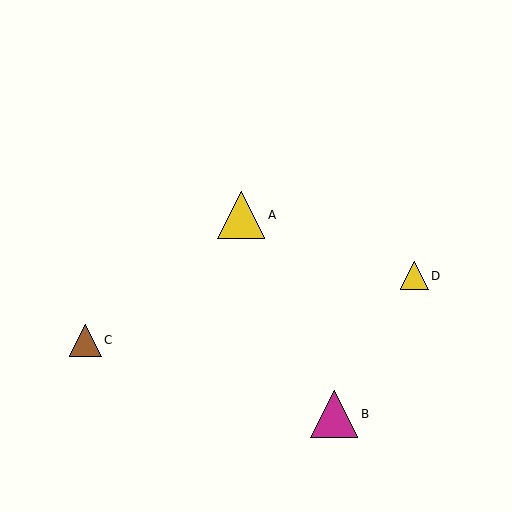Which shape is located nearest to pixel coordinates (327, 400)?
The magenta triangle (labeled B) at (334, 414) is nearest to that location.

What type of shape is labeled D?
Shape D is a yellow triangle.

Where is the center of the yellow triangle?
The center of the yellow triangle is at (241, 215).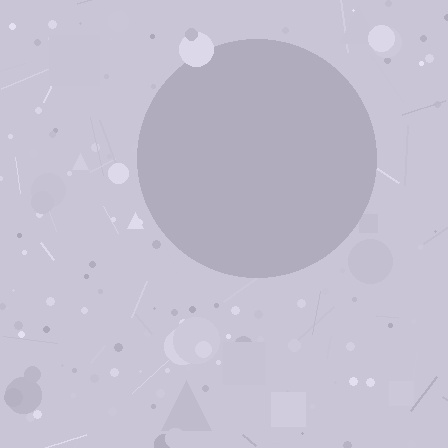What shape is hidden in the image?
A circle is hidden in the image.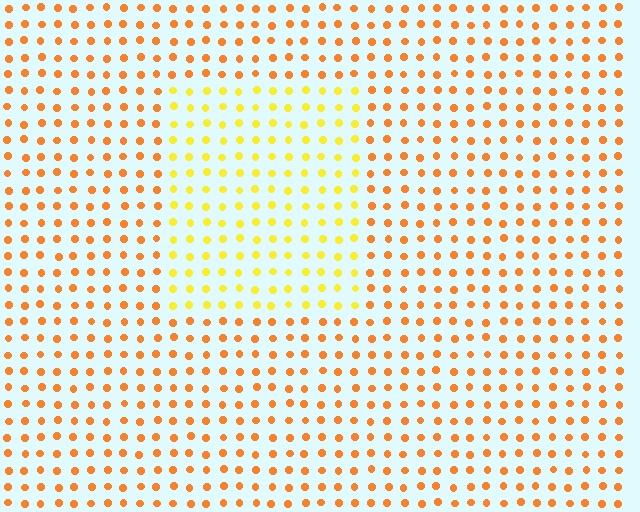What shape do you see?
I see a rectangle.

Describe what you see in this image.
The image is filled with small orange elements in a uniform arrangement. A rectangle-shaped region is visible where the elements are tinted to a slightly different hue, forming a subtle color boundary.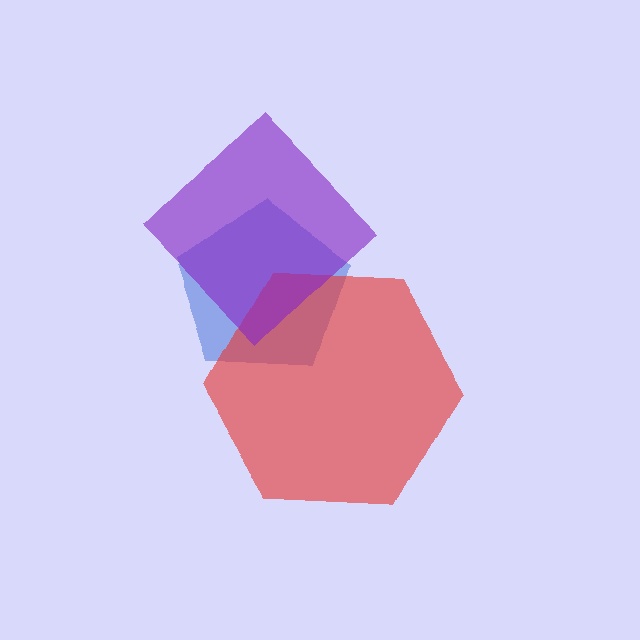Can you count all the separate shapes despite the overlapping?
Yes, there are 3 separate shapes.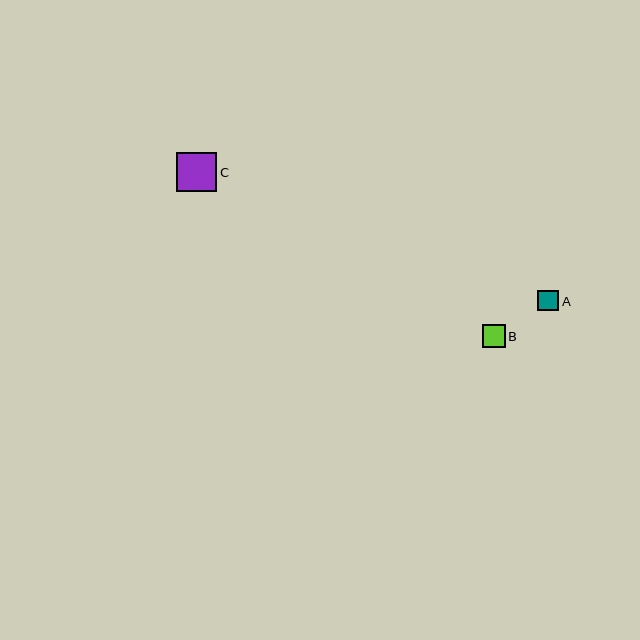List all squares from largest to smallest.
From largest to smallest: C, B, A.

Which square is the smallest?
Square A is the smallest with a size of approximately 21 pixels.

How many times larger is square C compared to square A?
Square C is approximately 1.9 times the size of square A.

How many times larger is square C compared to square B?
Square C is approximately 1.7 times the size of square B.